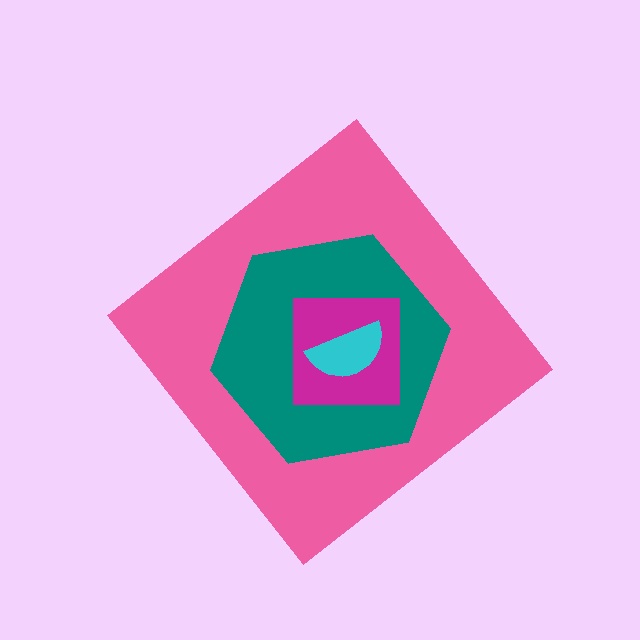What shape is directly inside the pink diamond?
The teal hexagon.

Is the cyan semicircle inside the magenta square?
Yes.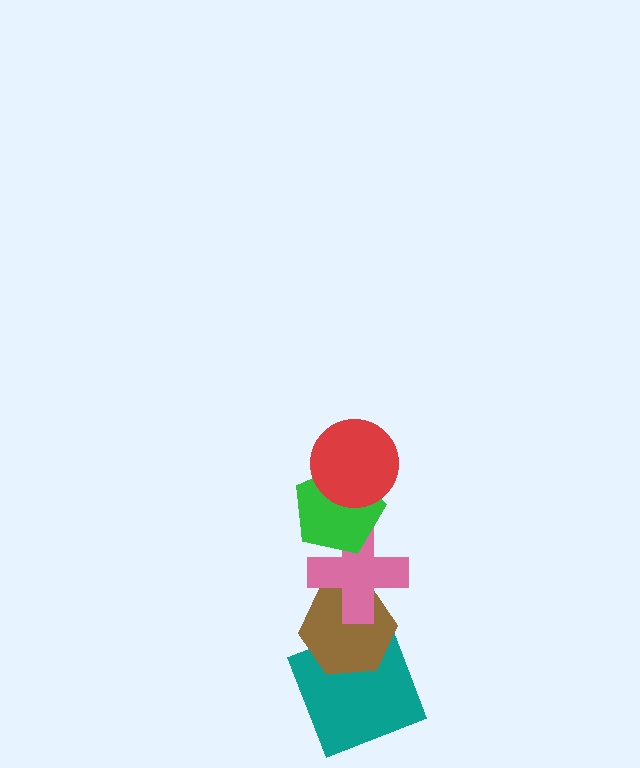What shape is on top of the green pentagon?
The red circle is on top of the green pentagon.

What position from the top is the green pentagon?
The green pentagon is 2nd from the top.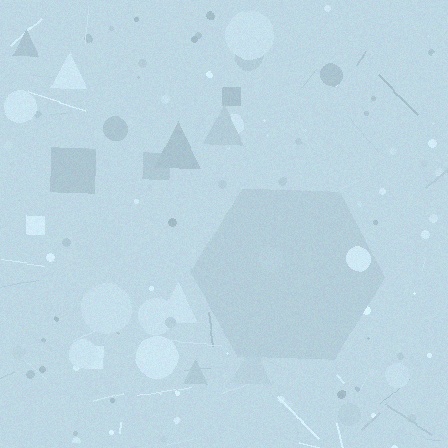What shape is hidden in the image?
A hexagon is hidden in the image.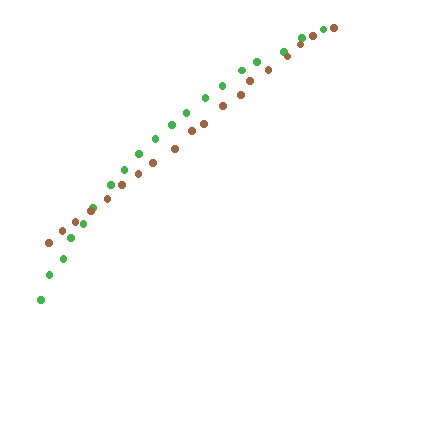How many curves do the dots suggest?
There are 2 distinct paths.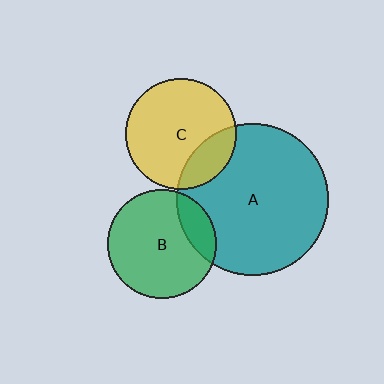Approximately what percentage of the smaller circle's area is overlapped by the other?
Approximately 20%.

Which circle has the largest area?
Circle A (teal).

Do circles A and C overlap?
Yes.